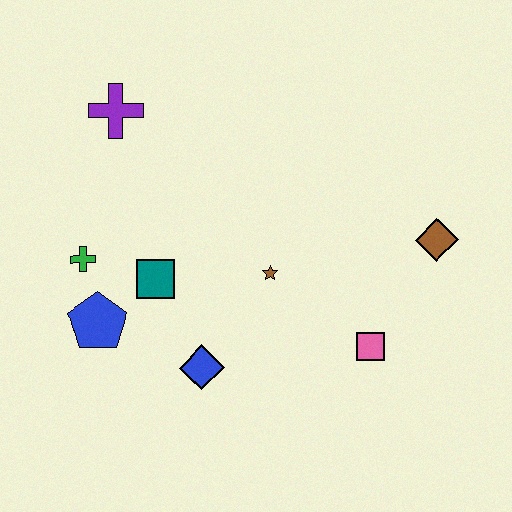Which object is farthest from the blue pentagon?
The brown diamond is farthest from the blue pentagon.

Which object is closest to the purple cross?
The green cross is closest to the purple cross.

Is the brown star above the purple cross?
No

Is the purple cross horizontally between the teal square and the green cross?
Yes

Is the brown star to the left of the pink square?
Yes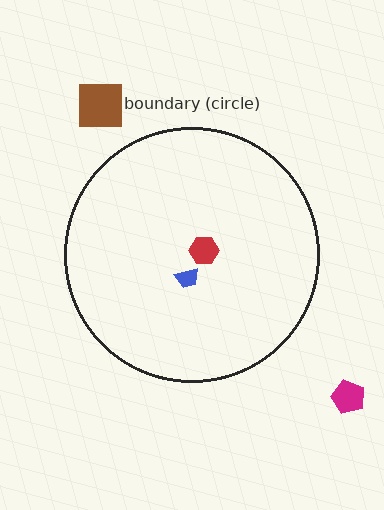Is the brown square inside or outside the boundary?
Outside.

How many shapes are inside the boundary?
2 inside, 2 outside.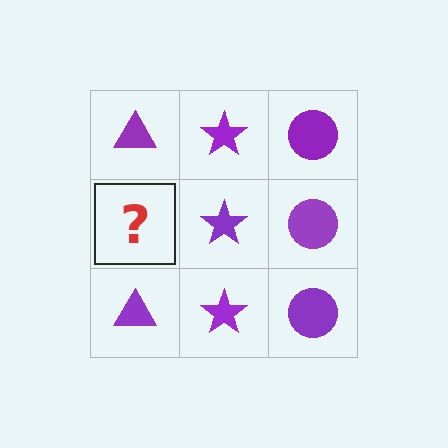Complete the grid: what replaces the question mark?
The question mark should be replaced with a purple triangle.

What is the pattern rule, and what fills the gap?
The rule is that each column has a consistent shape. The gap should be filled with a purple triangle.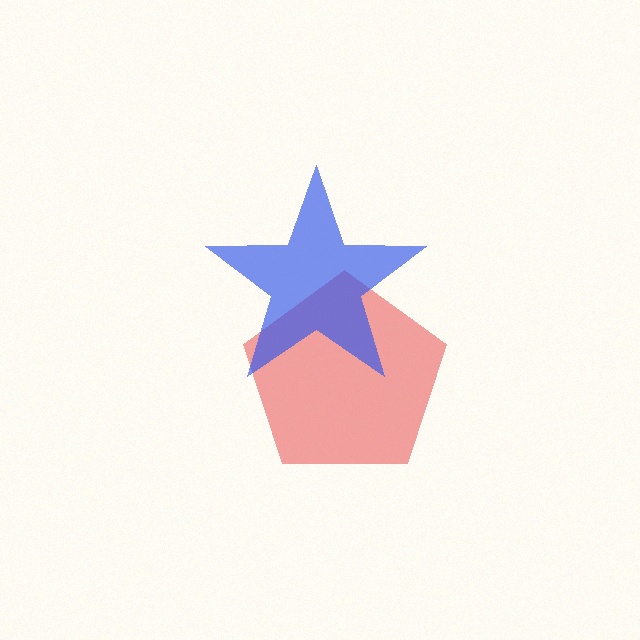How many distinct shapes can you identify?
There are 2 distinct shapes: a red pentagon, a blue star.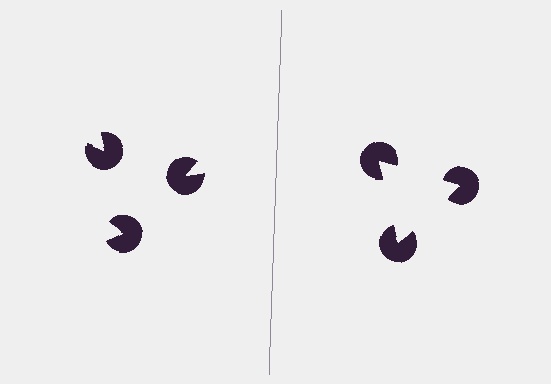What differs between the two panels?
The pac-man discs are positioned identically on both sides; only the wedge orientations differ. On the right they align to a triangle; on the left they are misaligned.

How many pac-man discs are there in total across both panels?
6 — 3 on each side.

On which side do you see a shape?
An illusory triangle appears on the right side. On the left side the wedge cuts are rotated, so no coherent shape forms.